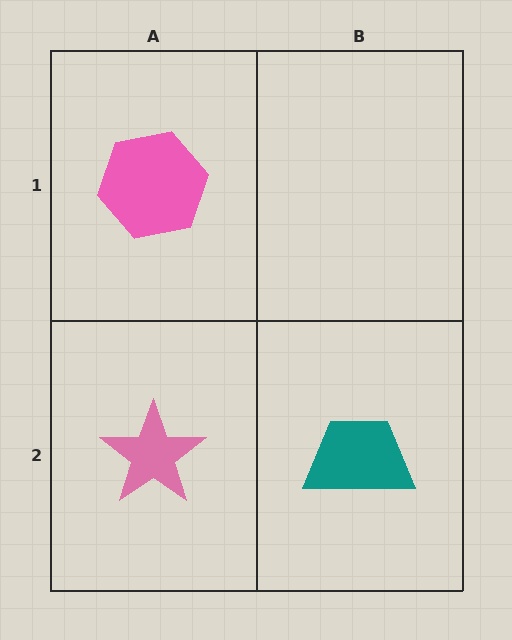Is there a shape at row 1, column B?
No, that cell is empty.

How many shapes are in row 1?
1 shape.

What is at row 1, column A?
A pink hexagon.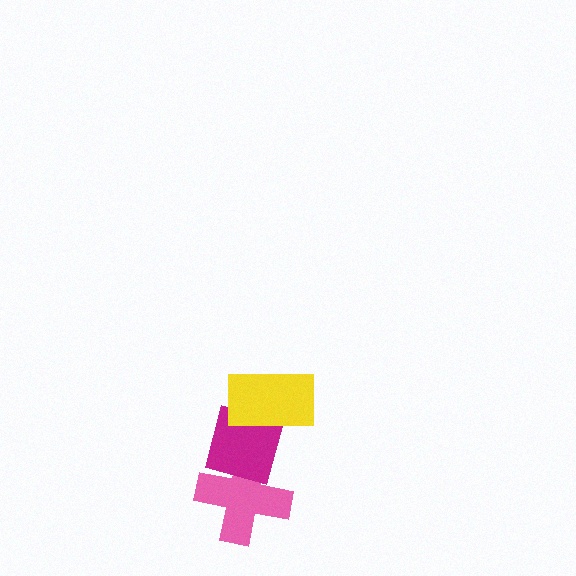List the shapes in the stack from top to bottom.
From top to bottom: the yellow rectangle, the magenta diamond, the pink cross.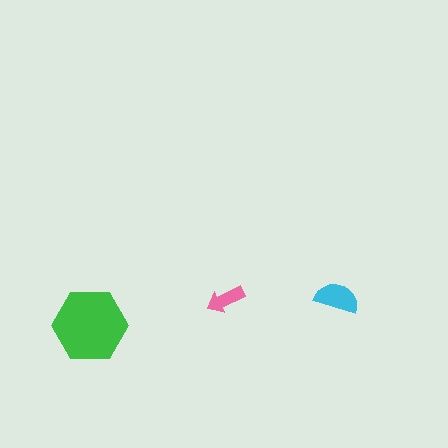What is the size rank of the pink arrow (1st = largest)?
3rd.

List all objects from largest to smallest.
The green hexagon, the cyan semicircle, the pink arrow.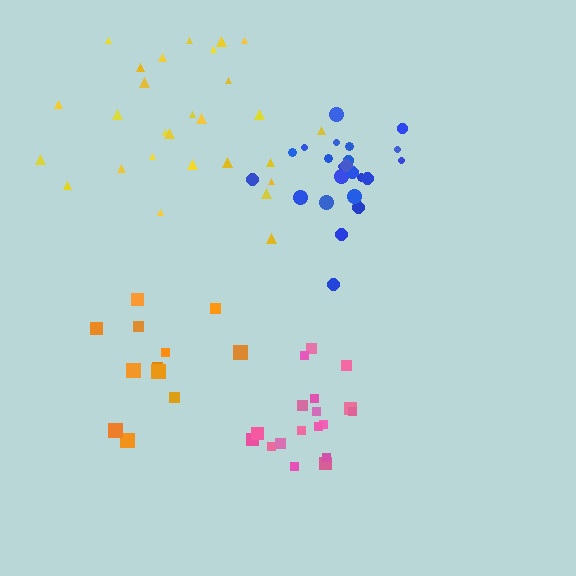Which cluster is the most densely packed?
Blue.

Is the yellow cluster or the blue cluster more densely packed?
Blue.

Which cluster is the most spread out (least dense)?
Yellow.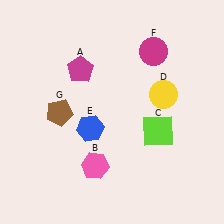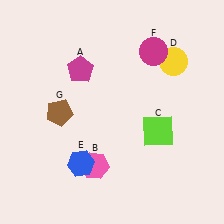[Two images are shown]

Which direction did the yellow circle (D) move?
The yellow circle (D) moved up.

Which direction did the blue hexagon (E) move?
The blue hexagon (E) moved down.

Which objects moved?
The objects that moved are: the yellow circle (D), the blue hexagon (E).